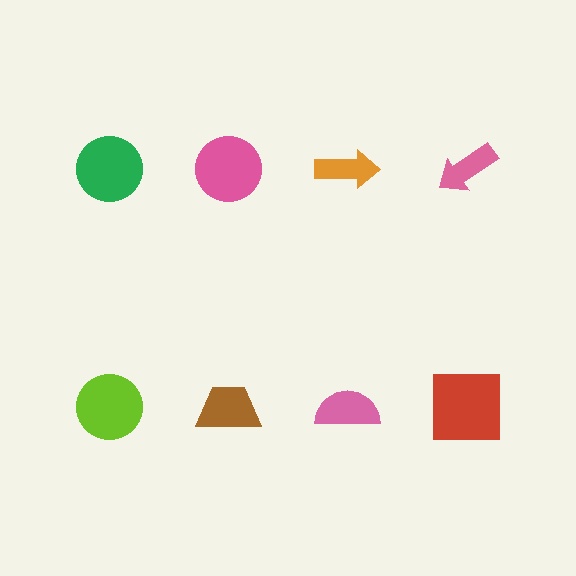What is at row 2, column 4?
A red square.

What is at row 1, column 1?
A green circle.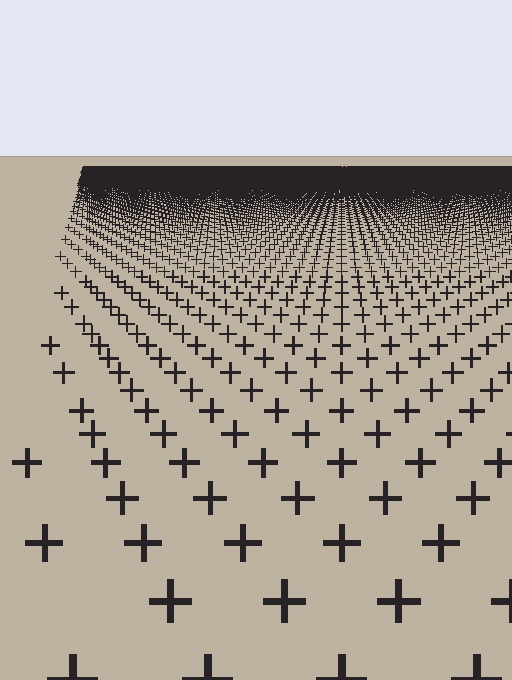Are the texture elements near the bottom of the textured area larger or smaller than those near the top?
Larger. Near the bottom, elements are closer to the viewer and appear at a bigger on-screen size.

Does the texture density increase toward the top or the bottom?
Density increases toward the top.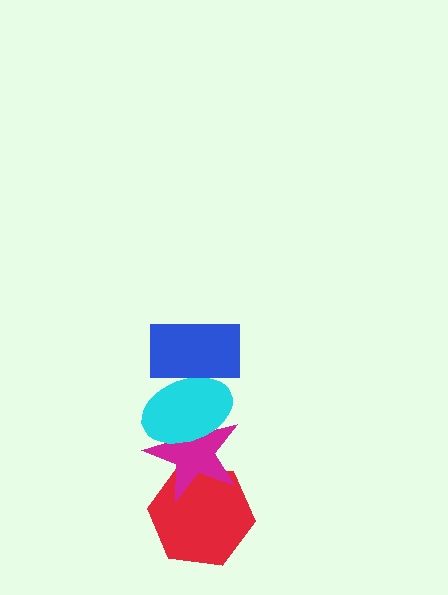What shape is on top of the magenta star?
The cyan ellipse is on top of the magenta star.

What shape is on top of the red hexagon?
The magenta star is on top of the red hexagon.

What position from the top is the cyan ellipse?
The cyan ellipse is 2nd from the top.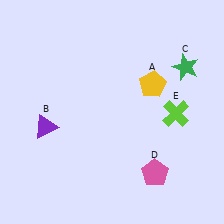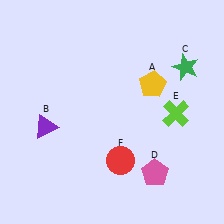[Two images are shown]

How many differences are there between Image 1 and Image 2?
There is 1 difference between the two images.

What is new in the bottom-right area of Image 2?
A red circle (F) was added in the bottom-right area of Image 2.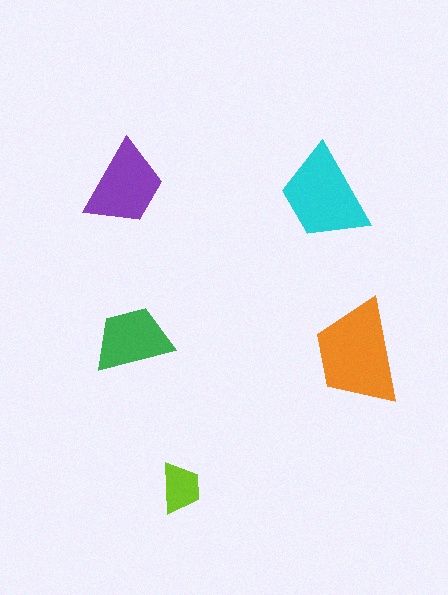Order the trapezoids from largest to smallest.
the orange one, the cyan one, the purple one, the green one, the lime one.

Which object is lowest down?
The lime trapezoid is bottommost.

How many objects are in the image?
There are 5 objects in the image.